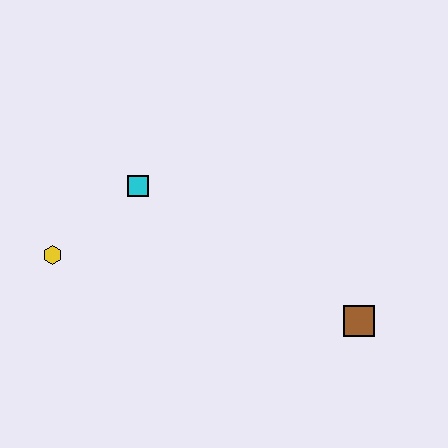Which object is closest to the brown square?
The cyan square is closest to the brown square.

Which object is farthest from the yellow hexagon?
The brown square is farthest from the yellow hexagon.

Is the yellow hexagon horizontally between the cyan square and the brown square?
No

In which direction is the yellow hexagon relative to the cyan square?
The yellow hexagon is to the left of the cyan square.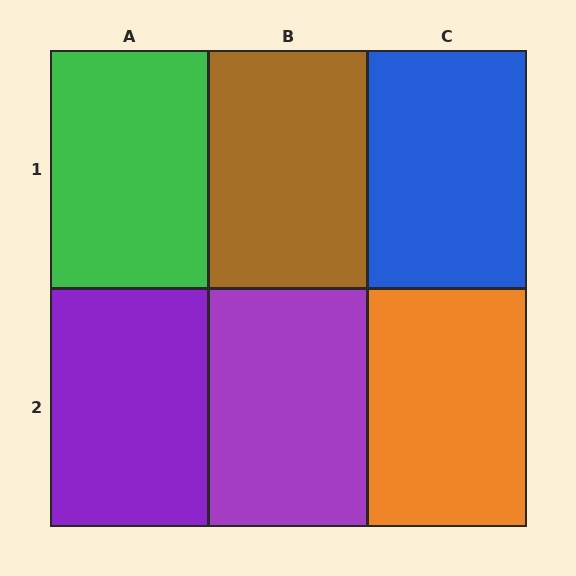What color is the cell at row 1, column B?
Brown.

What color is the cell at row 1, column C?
Blue.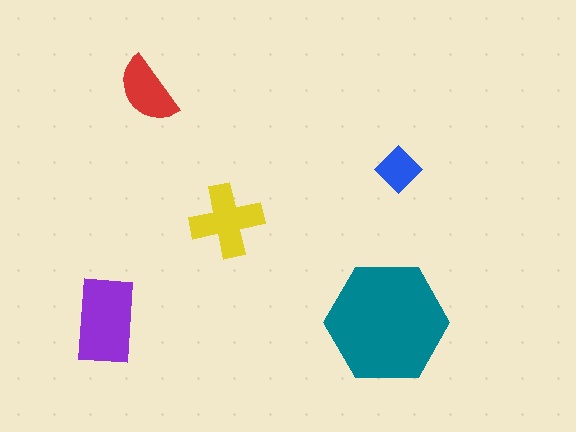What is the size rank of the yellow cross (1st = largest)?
3rd.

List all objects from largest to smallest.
The teal hexagon, the purple rectangle, the yellow cross, the red semicircle, the blue diamond.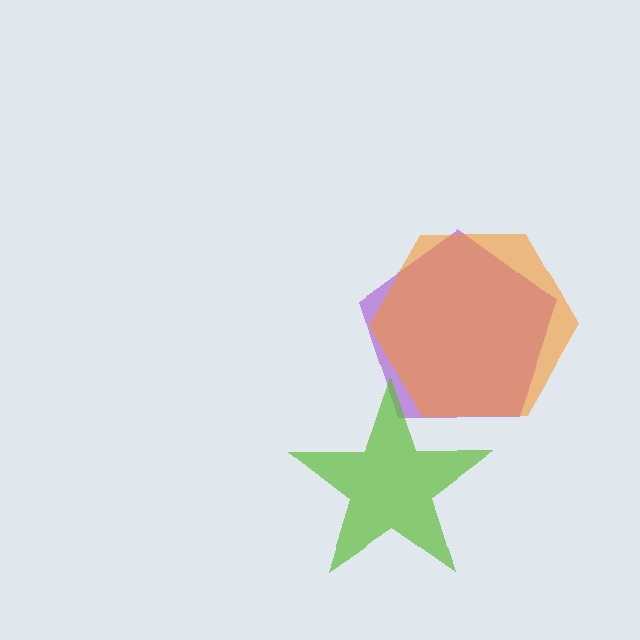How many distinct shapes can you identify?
There are 3 distinct shapes: a purple pentagon, an orange hexagon, a lime star.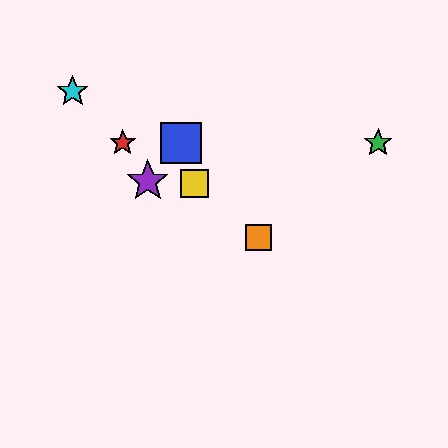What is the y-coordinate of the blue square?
The blue square is at y≈143.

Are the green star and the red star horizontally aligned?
Yes, both are at y≈143.